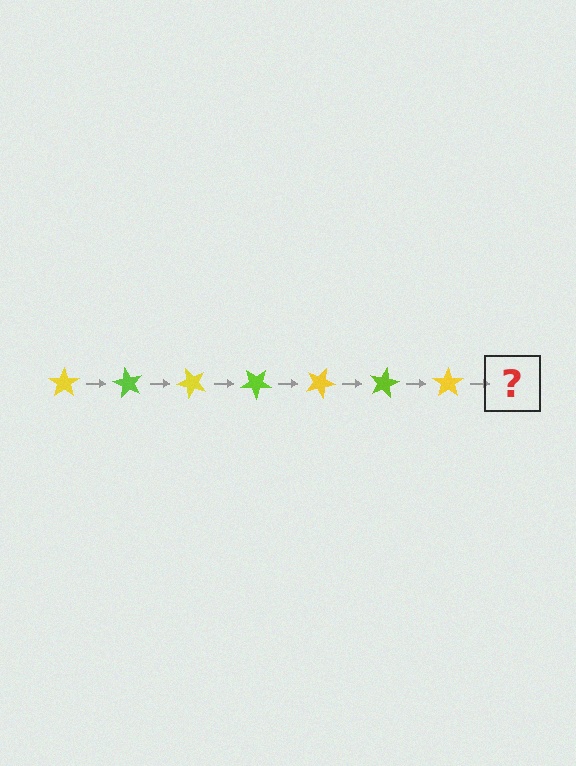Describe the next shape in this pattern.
It should be a lime star, rotated 420 degrees from the start.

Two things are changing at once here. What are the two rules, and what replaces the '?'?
The two rules are that it rotates 60 degrees each step and the color cycles through yellow and lime. The '?' should be a lime star, rotated 420 degrees from the start.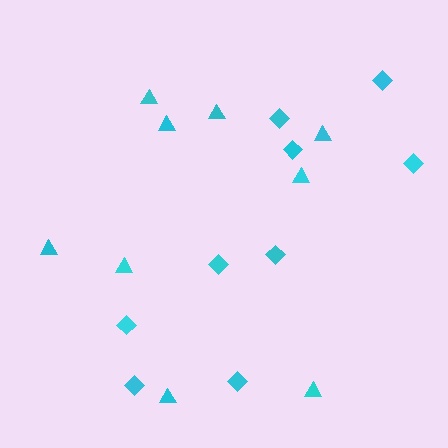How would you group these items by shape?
There are 2 groups: one group of triangles (9) and one group of diamonds (9).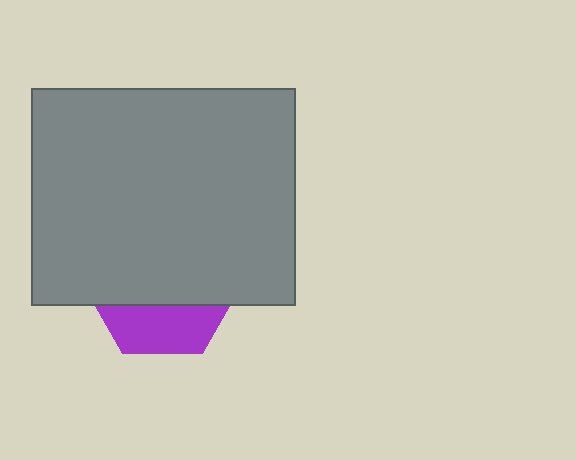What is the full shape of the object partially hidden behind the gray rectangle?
The partially hidden object is a purple hexagon.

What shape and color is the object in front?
The object in front is a gray rectangle.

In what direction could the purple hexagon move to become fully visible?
The purple hexagon could move down. That would shift it out from behind the gray rectangle entirely.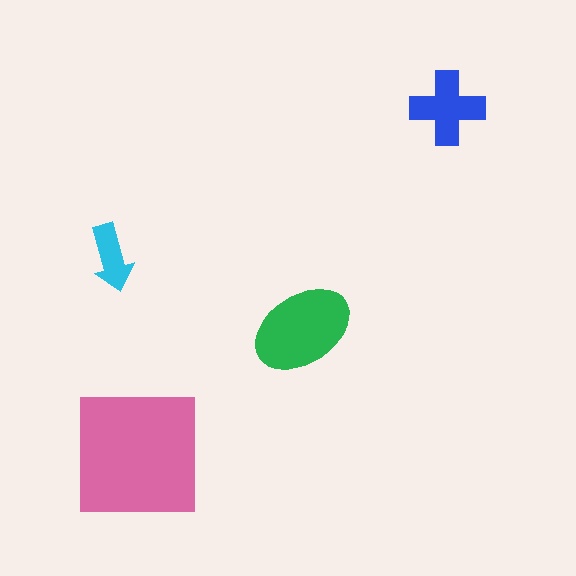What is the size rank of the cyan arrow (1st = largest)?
4th.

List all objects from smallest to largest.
The cyan arrow, the blue cross, the green ellipse, the pink square.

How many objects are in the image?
There are 4 objects in the image.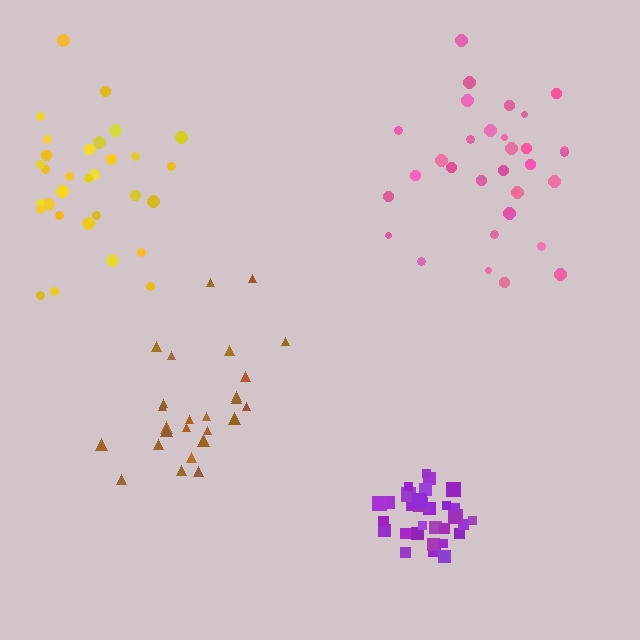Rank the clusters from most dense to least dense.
purple, brown, pink, yellow.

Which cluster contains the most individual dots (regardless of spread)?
Pink (33).